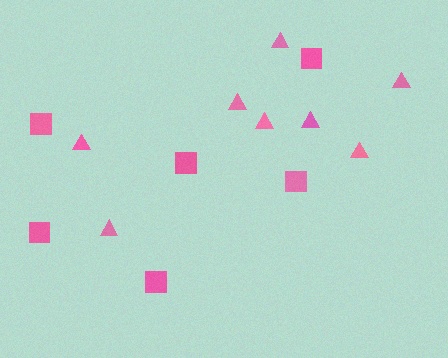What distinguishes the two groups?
There are 2 groups: one group of squares (6) and one group of triangles (8).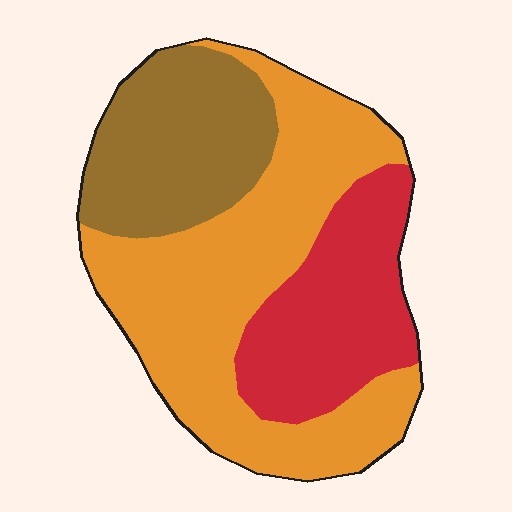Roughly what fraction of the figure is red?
Red takes up between a sixth and a third of the figure.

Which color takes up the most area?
Orange, at roughly 50%.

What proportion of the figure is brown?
Brown covers roughly 25% of the figure.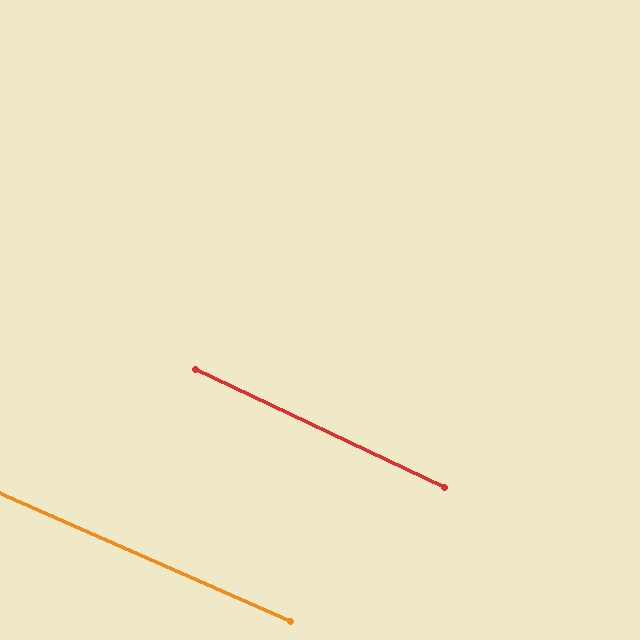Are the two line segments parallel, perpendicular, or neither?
Parallel — their directions differ by only 1.7°.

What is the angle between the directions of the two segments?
Approximately 2 degrees.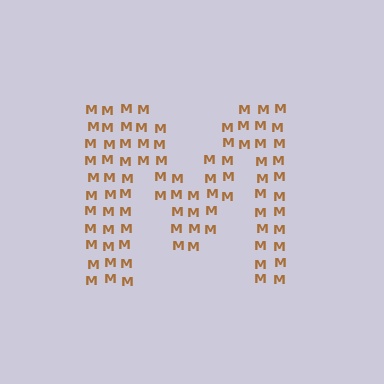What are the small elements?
The small elements are letter M's.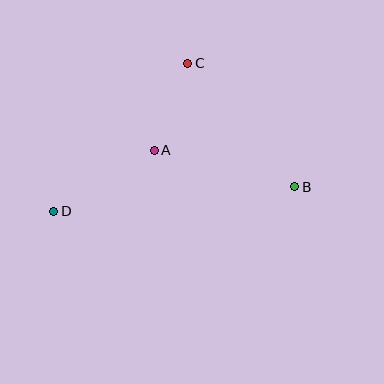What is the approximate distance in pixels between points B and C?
The distance between B and C is approximately 163 pixels.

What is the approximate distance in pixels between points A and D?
The distance between A and D is approximately 118 pixels.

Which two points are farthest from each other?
Points B and D are farthest from each other.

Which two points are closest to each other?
Points A and C are closest to each other.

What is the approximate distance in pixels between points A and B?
The distance between A and B is approximately 145 pixels.